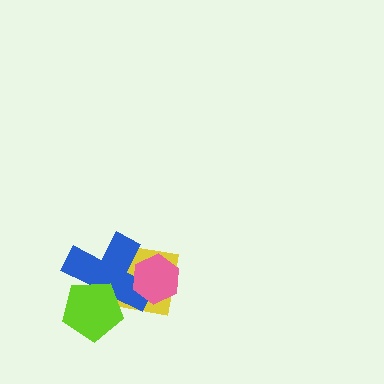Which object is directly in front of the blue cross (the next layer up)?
The lime pentagon is directly in front of the blue cross.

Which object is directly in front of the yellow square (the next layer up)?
The blue cross is directly in front of the yellow square.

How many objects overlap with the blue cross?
3 objects overlap with the blue cross.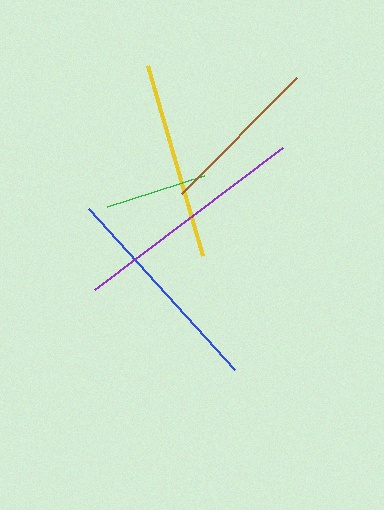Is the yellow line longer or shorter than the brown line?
The yellow line is longer than the brown line.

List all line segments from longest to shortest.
From longest to shortest: purple, blue, yellow, brown, green.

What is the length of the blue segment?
The blue segment is approximately 217 pixels long.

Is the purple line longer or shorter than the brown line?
The purple line is longer than the brown line.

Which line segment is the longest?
The purple line is the longest at approximately 235 pixels.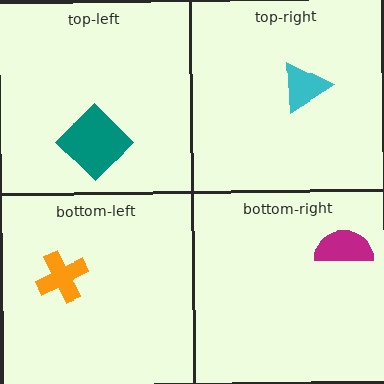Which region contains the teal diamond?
The top-left region.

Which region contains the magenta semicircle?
The bottom-right region.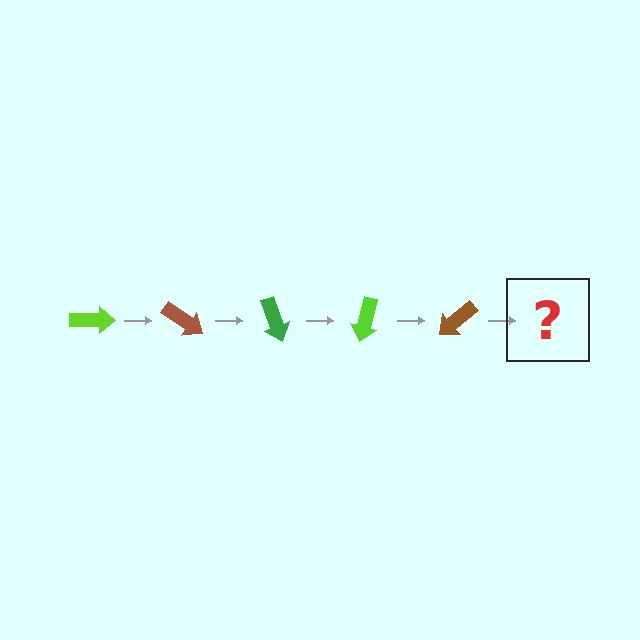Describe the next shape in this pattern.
It should be a green arrow, rotated 175 degrees from the start.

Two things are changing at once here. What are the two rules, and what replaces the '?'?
The two rules are that it rotates 35 degrees each step and the color cycles through lime, brown, and green. The '?' should be a green arrow, rotated 175 degrees from the start.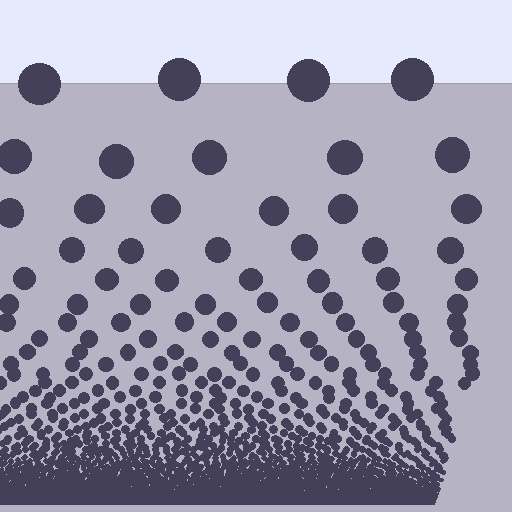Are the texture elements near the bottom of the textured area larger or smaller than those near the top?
Smaller. The gradient is inverted — elements near the bottom are smaller and denser.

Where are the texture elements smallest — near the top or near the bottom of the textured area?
Near the bottom.